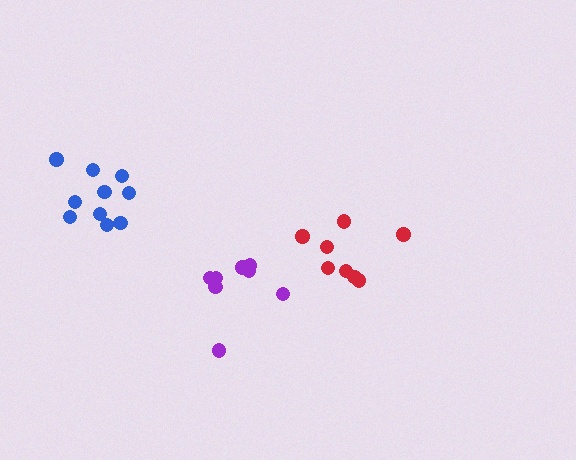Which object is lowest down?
The purple cluster is bottommost.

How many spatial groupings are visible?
There are 3 spatial groupings.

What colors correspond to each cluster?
The clusters are colored: purple, red, blue.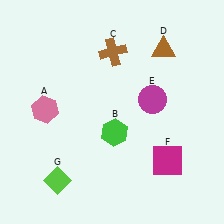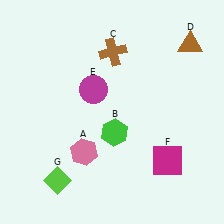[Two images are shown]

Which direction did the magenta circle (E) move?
The magenta circle (E) moved left.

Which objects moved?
The objects that moved are: the pink hexagon (A), the brown triangle (D), the magenta circle (E).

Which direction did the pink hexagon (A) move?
The pink hexagon (A) moved down.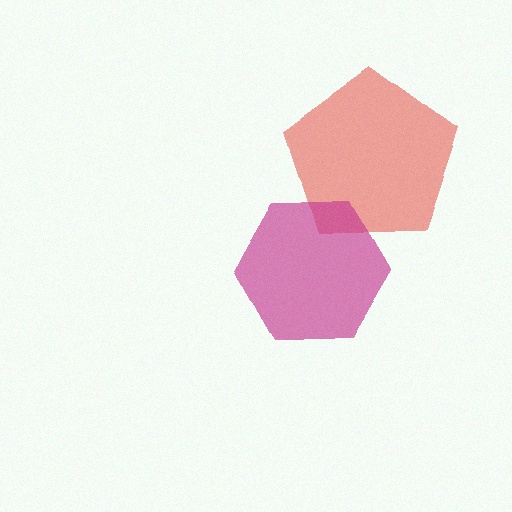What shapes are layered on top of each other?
The layered shapes are: a red pentagon, a magenta hexagon.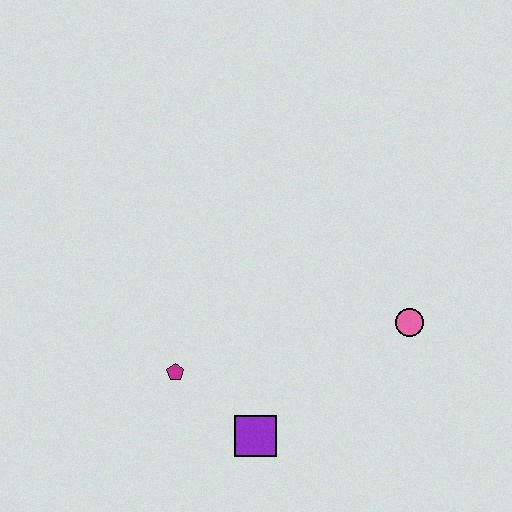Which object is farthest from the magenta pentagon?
The pink circle is farthest from the magenta pentagon.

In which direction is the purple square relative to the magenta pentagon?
The purple square is to the right of the magenta pentagon.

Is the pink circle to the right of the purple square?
Yes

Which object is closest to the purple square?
The magenta pentagon is closest to the purple square.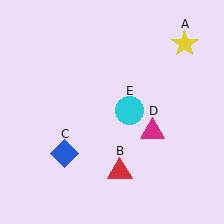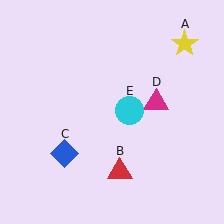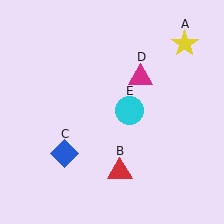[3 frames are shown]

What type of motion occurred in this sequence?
The magenta triangle (object D) rotated counterclockwise around the center of the scene.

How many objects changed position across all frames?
1 object changed position: magenta triangle (object D).